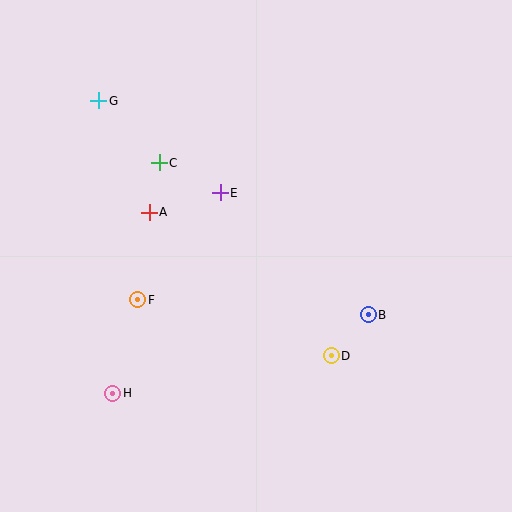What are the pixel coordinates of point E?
Point E is at (220, 193).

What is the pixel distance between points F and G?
The distance between F and G is 203 pixels.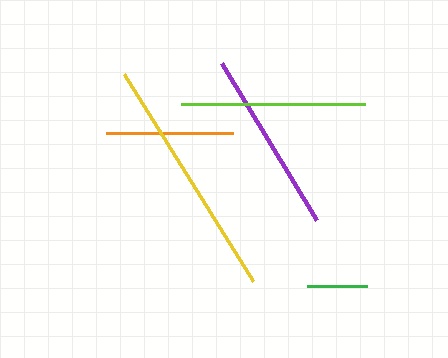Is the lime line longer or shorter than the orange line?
The lime line is longer than the orange line.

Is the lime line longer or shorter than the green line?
The lime line is longer than the green line.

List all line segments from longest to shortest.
From longest to shortest: yellow, lime, purple, orange, green.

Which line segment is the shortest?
The green line is the shortest at approximately 60 pixels.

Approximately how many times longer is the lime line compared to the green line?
The lime line is approximately 3.1 times the length of the green line.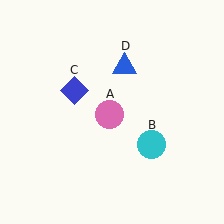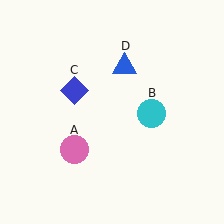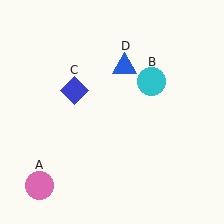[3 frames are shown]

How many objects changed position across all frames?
2 objects changed position: pink circle (object A), cyan circle (object B).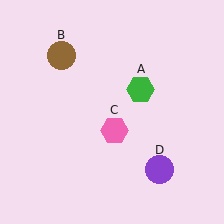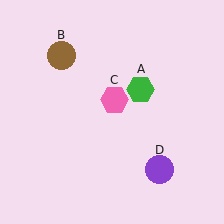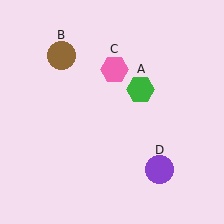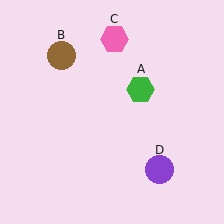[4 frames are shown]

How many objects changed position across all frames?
1 object changed position: pink hexagon (object C).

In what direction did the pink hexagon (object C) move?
The pink hexagon (object C) moved up.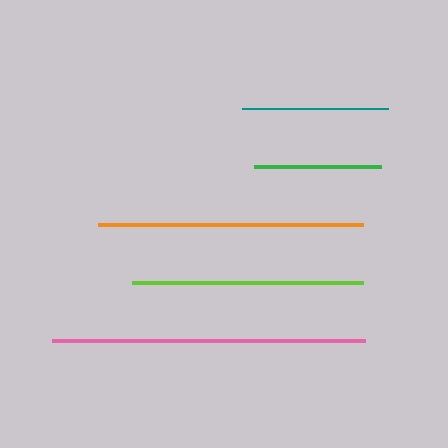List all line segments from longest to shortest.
From longest to shortest: pink, orange, lime, teal, green.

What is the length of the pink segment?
The pink segment is approximately 314 pixels long.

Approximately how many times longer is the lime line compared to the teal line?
The lime line is approximately 1.6 times the length of the teal line.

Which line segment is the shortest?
The green line is the shortest at approximately 127 pixels.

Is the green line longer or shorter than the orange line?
The orange line is longer than the green line.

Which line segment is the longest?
The pink line is the longest at approximately 314 pixels.